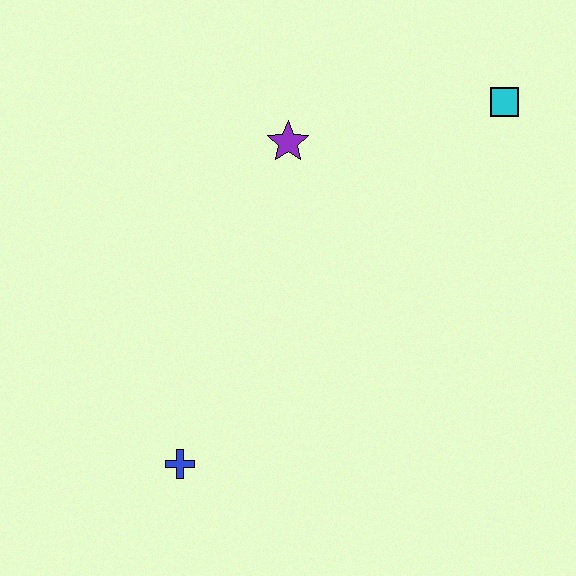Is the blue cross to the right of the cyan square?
No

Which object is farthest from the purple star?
The blue cross is farthest from the purple star.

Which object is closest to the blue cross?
The purple star is closest to the blue cross.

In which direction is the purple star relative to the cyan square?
The purple star is to the left of the cyan square.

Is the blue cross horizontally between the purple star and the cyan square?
No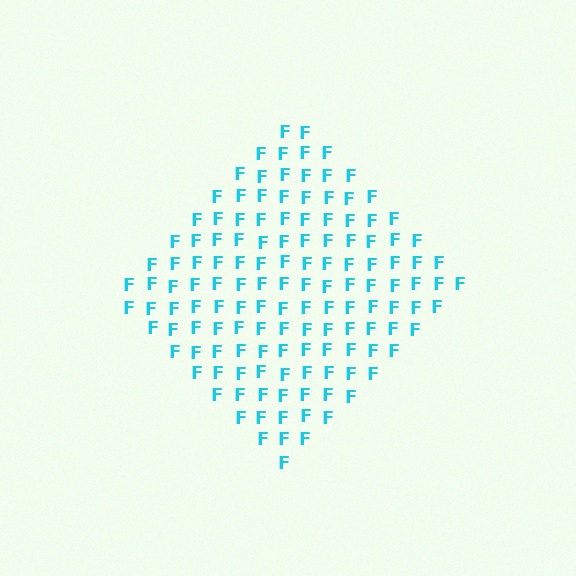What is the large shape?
The large shape is a diamond.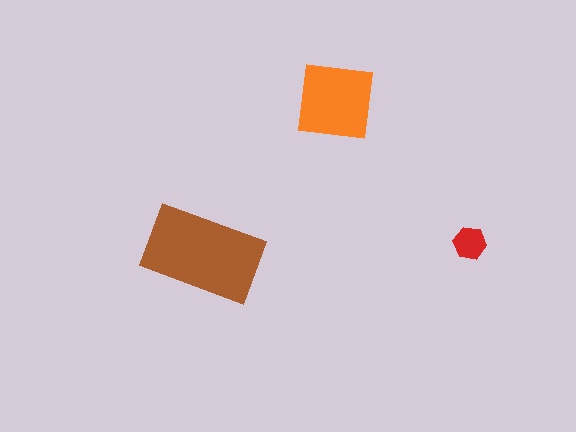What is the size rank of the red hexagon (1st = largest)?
3rd.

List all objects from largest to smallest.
The brown rectangle, the orange square, the red hexagon.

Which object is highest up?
The orange square is topmost.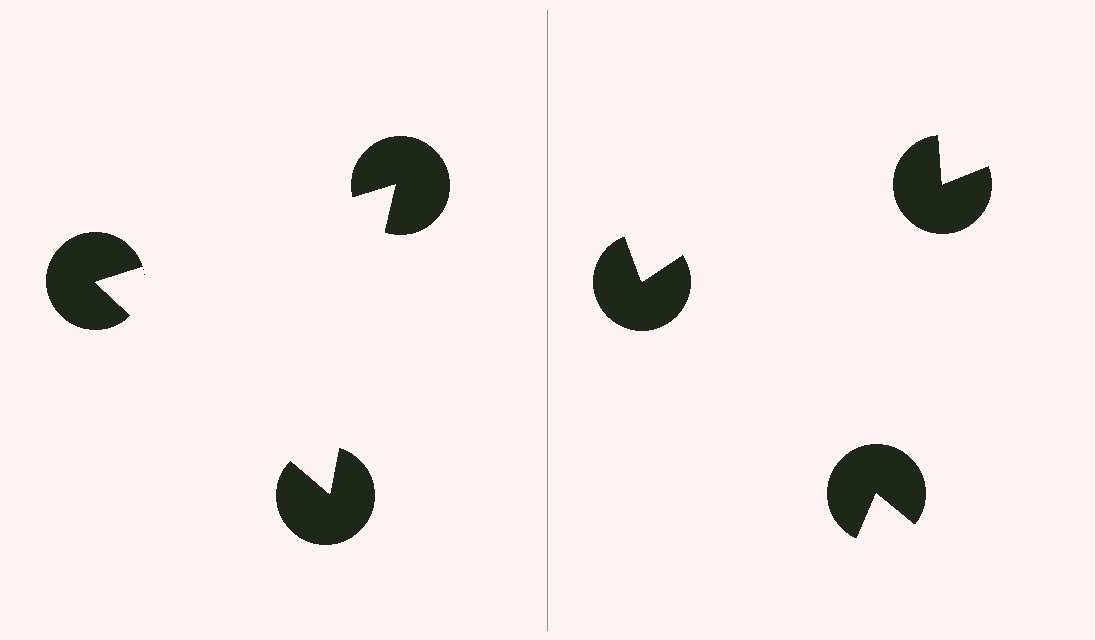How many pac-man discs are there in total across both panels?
6 — 3 on each side.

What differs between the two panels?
The pac-man discs are positioned identically on both sides; only the wedge orientations differ. On the left they align to a triangle; on the right they are misaligned.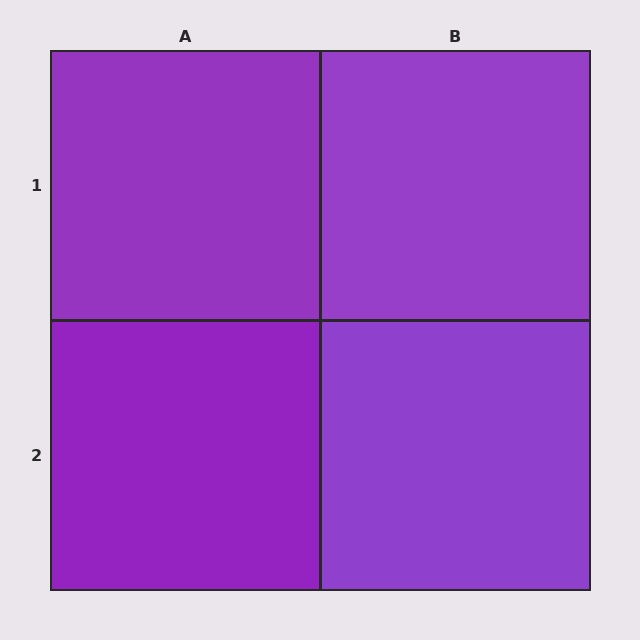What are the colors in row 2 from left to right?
Purple, purple.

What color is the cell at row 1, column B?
Purple.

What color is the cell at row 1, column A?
Purple.